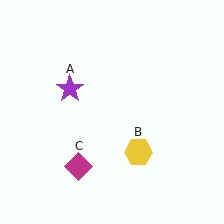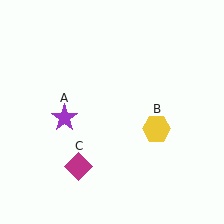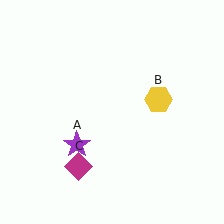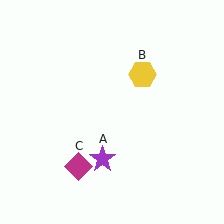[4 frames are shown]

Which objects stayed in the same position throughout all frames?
Magenta diamond (object C) remained stationary.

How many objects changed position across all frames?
2 objects changed position: purple star (object A), yellow hexagon (object B).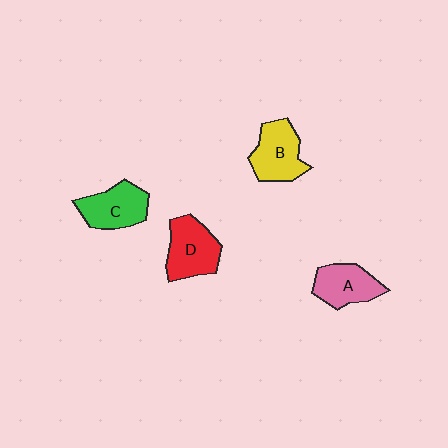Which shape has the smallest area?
Shape A (pink).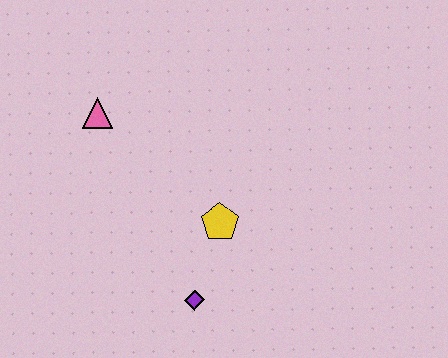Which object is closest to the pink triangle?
The yellow pentagon is closest to the pink triangle.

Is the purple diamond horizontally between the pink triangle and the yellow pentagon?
Yes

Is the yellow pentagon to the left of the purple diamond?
No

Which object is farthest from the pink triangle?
The purple diamond is farthest from the pink triangle.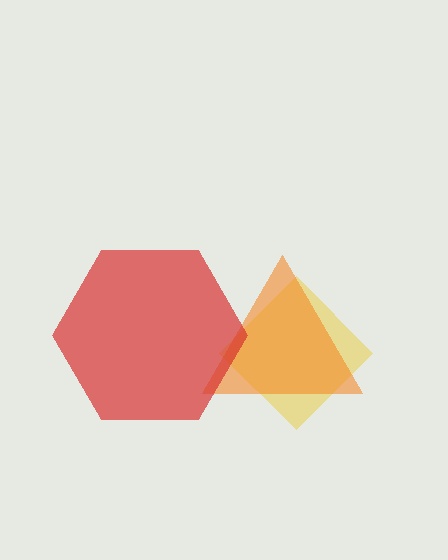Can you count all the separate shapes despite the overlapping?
Yes, there are 3 separate shapes.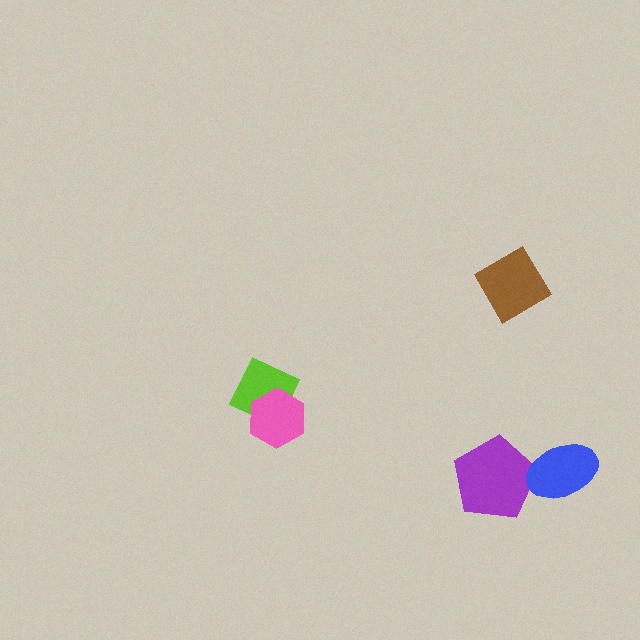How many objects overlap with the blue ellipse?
1 object overlaps with the blue ellipse.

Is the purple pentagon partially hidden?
Yes, it is partially covered by another shape.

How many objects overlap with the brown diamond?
0 objects overlap with the brown diamond.